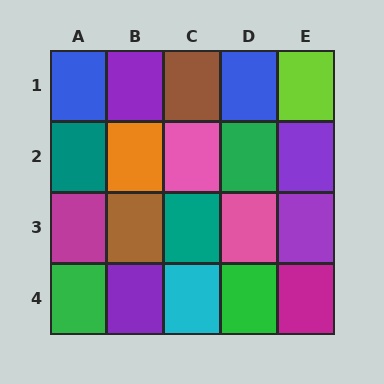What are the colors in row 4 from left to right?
Green, purple, cyan, green, magenta.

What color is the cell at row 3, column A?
Magenta.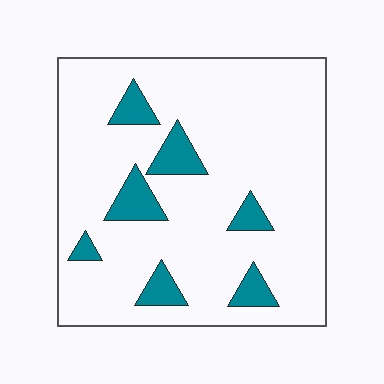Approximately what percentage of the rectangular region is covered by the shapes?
Approximately 15%.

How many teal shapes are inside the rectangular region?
7.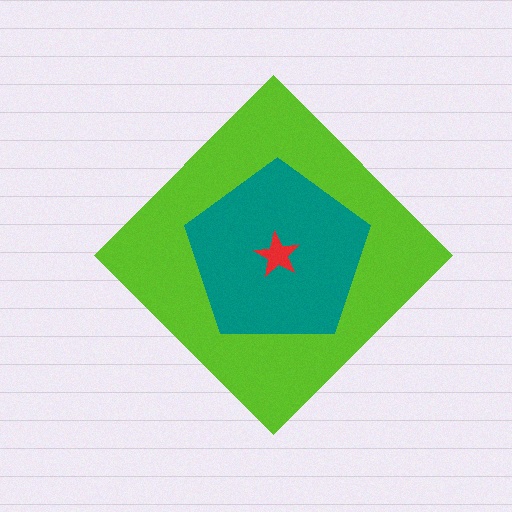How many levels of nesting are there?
3.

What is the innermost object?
The red star.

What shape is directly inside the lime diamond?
The teal pentagon.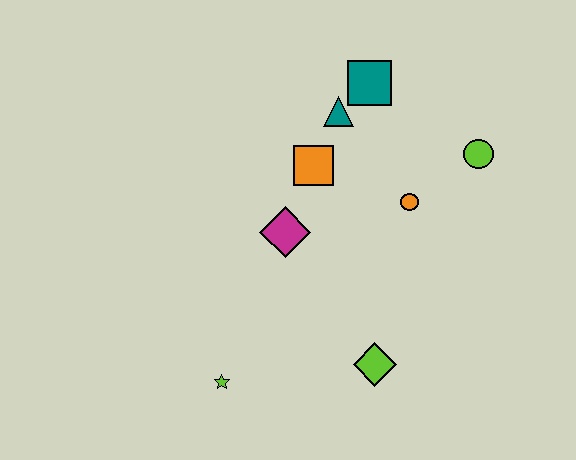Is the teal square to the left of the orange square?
No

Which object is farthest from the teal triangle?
The lime star is farthest from the teal triangle.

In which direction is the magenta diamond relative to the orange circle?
The magenta diamond is to the left of the orange circle.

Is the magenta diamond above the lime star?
Yes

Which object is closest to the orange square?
The teal triangle is closest to the orange square.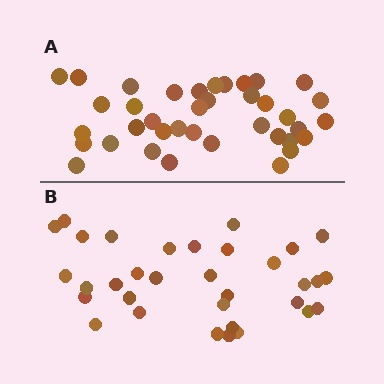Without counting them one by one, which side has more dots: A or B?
Region A (the top region) has more dots.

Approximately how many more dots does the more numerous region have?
Region A has about 5 more dots than region B.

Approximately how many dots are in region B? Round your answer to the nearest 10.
About 30 dots. (The exact count is 33, which rounds to 30.)